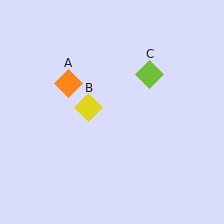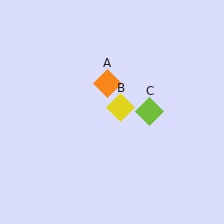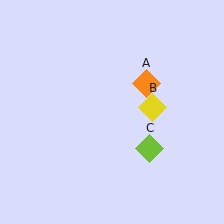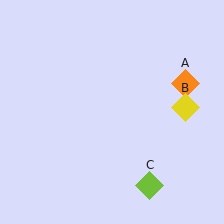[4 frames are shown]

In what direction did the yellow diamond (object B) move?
The yellow diamond (object B) moved right.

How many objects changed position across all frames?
3 objects changed position: orange diamond (object A), yellow diamond (object B), lime diamond (object C).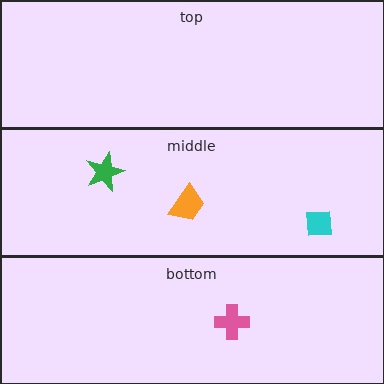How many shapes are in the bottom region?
1.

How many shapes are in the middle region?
3.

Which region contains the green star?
The middle region.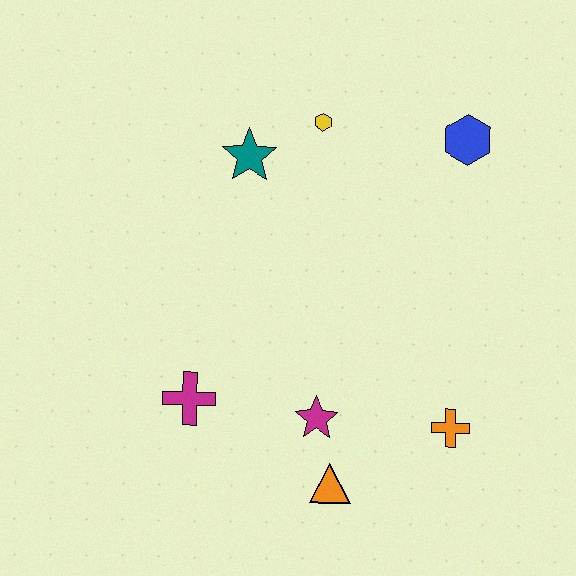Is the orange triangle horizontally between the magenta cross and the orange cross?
Yes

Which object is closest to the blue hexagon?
The yellow hexagon is closest to the blue hexagon.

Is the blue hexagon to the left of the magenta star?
No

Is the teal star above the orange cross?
Yes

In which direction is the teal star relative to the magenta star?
The teal star is above the magenta star.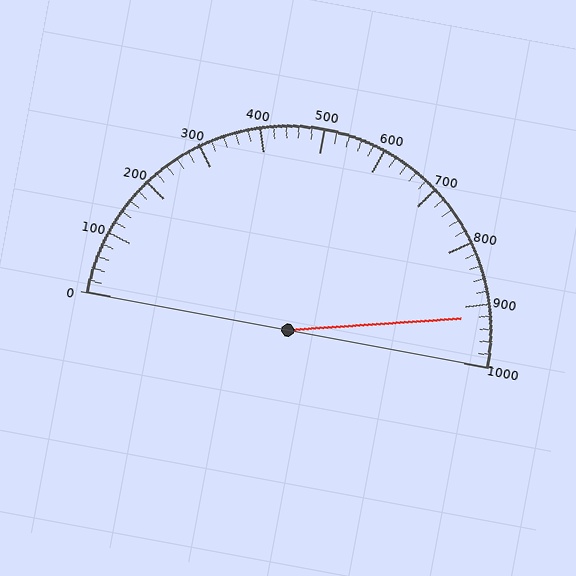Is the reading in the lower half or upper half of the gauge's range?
The reading is in the upper half of the range (0 to 1000).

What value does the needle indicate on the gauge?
The needle indicates approximately 920.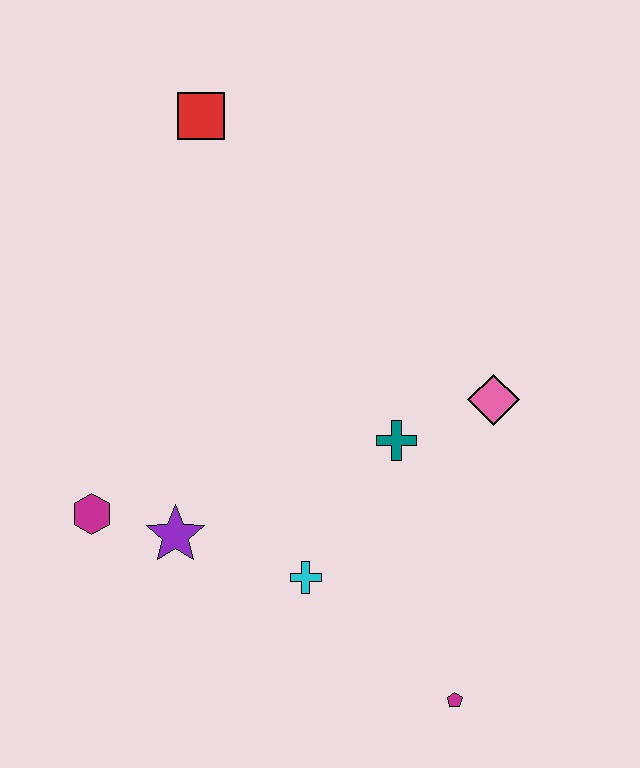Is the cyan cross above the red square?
No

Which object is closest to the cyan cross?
The purple star is closest to the cyan cross.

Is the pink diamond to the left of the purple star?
No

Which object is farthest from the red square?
The magenta pentagon is farthest from the red square.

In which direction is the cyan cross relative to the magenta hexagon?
The cyan cross is to the right of the magenta hexagon.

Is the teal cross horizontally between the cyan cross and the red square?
No